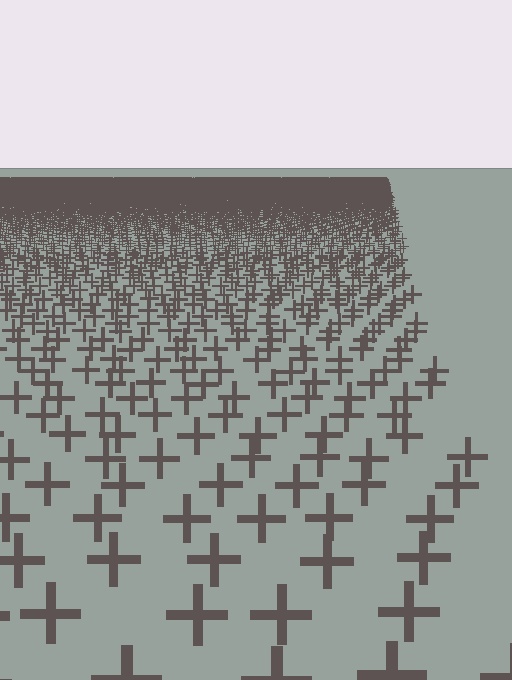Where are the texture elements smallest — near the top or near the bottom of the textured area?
Near the top.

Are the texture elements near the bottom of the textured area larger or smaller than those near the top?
Larger. Near the bottom, elements are closer to the viewer and appear at a bigger on-screen size.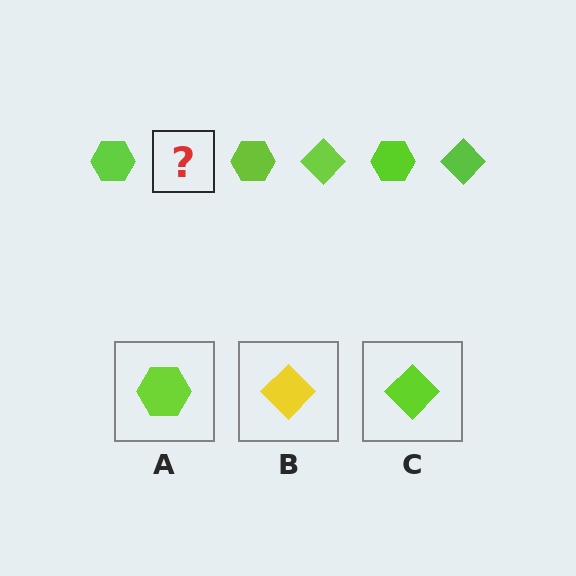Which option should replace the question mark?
Option C.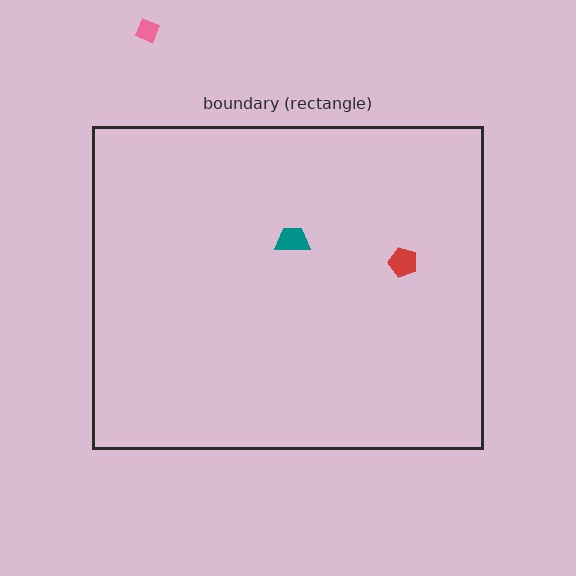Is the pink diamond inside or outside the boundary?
Outside.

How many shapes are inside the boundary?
2 inside, 1 outside.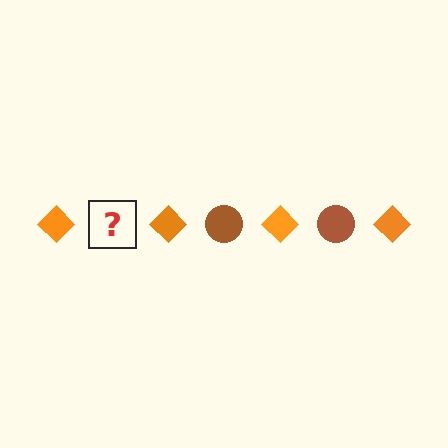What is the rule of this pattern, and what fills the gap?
The rule is that the pattern alternates between orange diamond and brown circle. The gap should be filled with a brown circle.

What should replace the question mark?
The question mark should be replaced with a brown circle.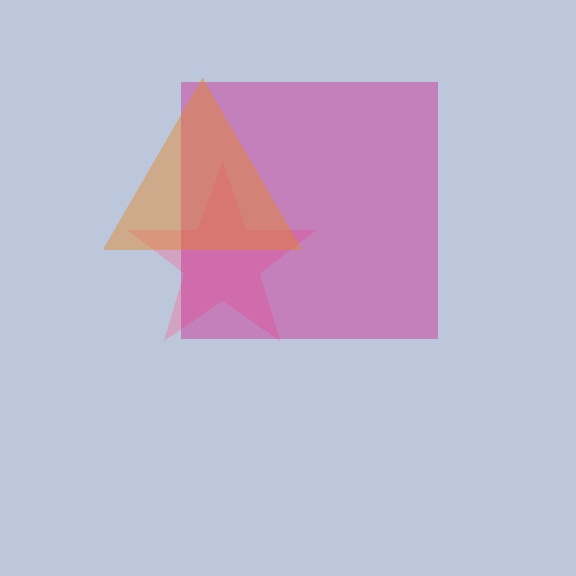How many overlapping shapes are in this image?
There are 3 overlapping shapes in the image.